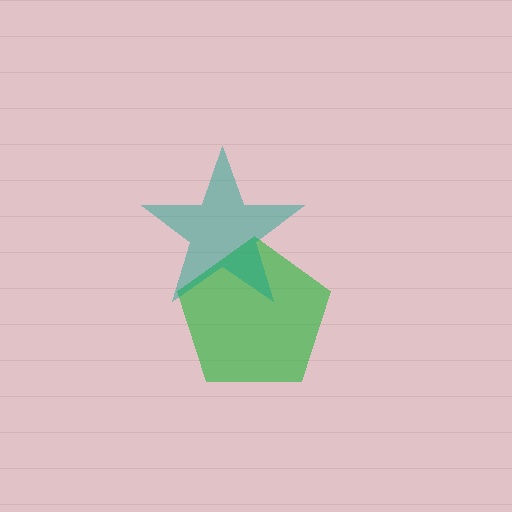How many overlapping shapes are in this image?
There are 2 overlapping shapes in the image.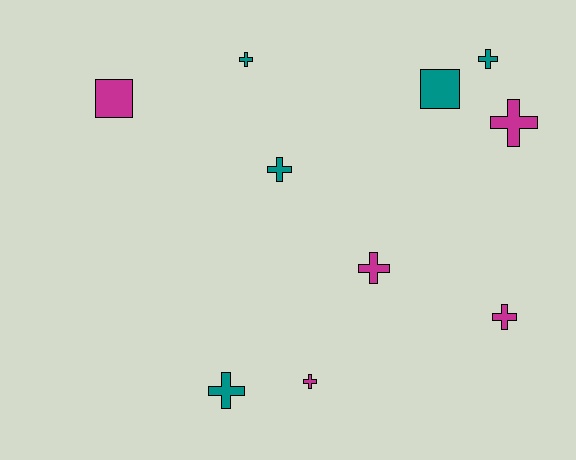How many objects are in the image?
There are 10 objects.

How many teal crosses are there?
There are 4 teal crosses.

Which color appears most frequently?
Magenta, with 5 objects.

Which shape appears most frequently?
Cross, with 8 objects.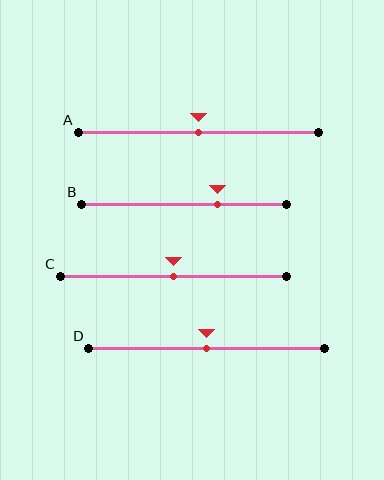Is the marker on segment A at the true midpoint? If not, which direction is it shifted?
Yes, the marker on segment A is at the true midpoint.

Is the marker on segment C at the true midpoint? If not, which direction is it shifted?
Yes, the marker on segment C is at the true midpoint.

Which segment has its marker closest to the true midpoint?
Segment A has its marker closest to the true midpoint.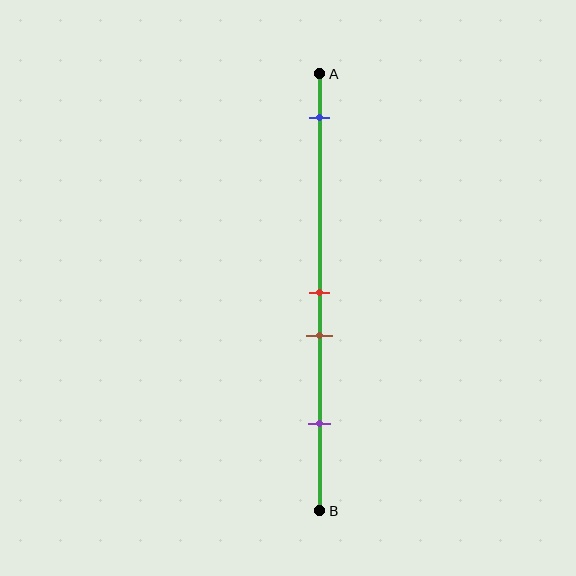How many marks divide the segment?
There are 4 marks dividing the segment.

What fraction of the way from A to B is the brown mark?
The brown mark is approximately 60% (0.6) of the way from A to B.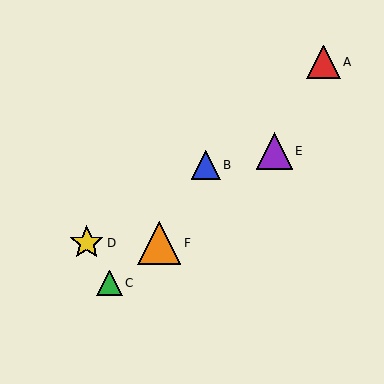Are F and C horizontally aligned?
No, F is at y≈243 and C is at y≈283.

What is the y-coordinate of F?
Object F is at y≈243.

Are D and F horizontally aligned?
Yes, both are at y≈243.